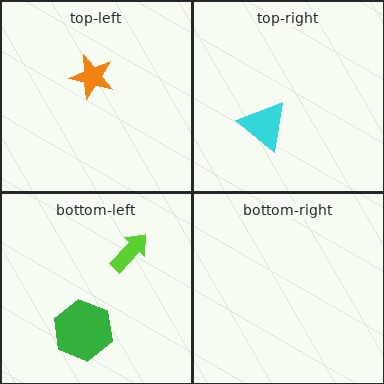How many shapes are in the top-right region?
1.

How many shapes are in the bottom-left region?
2.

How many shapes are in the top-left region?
1.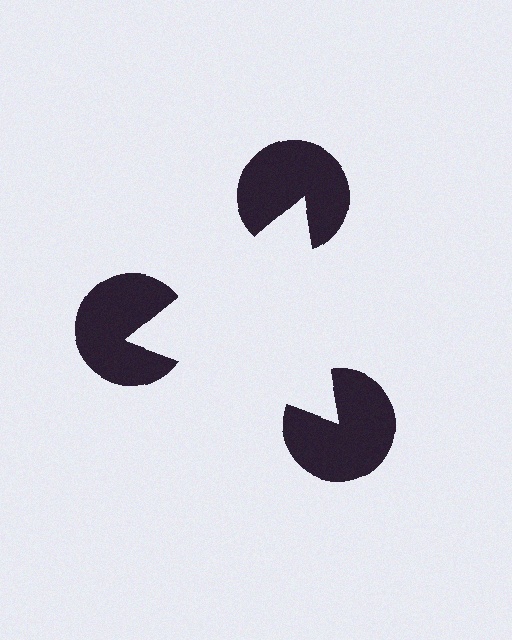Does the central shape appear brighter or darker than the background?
It typically appears slightly brighter than the background, even though no actual brightness change is drawn.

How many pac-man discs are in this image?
There are 3 — one at each vertex of the illusory triangle.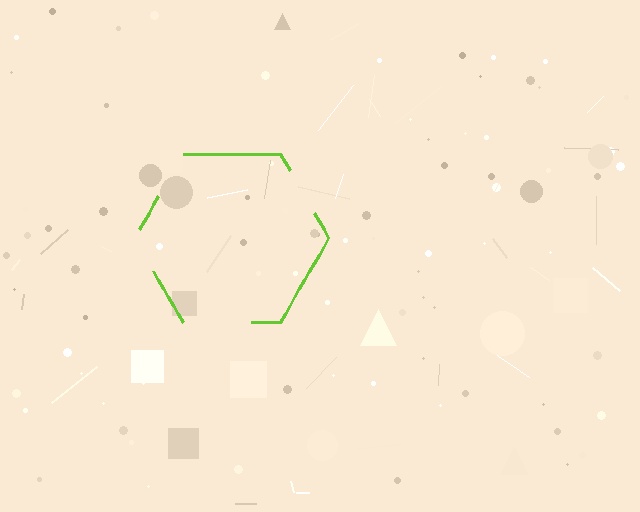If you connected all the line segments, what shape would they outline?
They would outline a hexagon.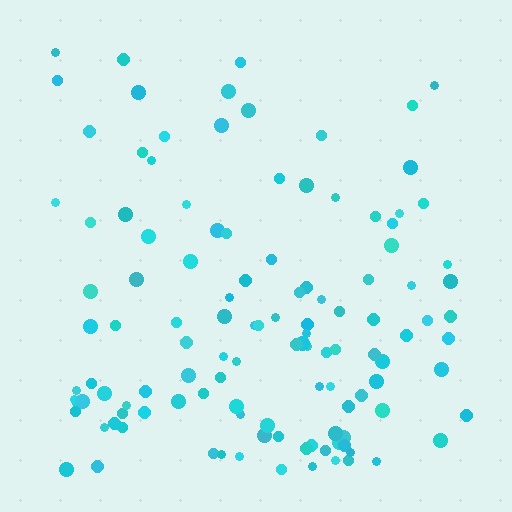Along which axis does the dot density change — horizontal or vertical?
Vertical.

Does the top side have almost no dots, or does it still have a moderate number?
Still a moderate number, just noticeably fewer than the bottom.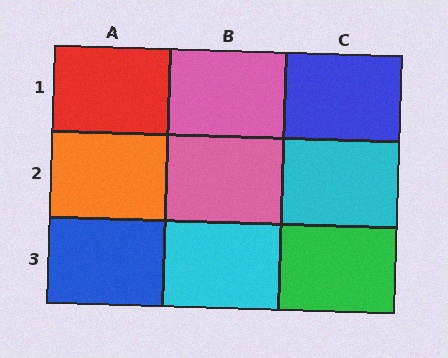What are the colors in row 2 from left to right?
Orange, pink, cyan.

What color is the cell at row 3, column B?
Cyan.